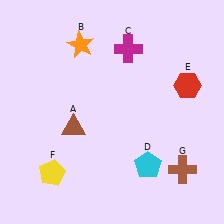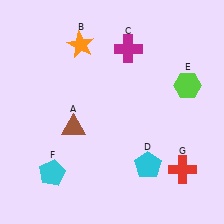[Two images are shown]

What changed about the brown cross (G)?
In Image 1, G is brown. In Image 2, it changed to red.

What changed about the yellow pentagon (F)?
In Image 1, F is yellow. In Image 2, it changed to cyan.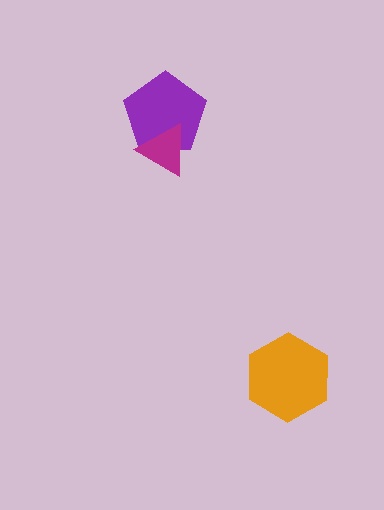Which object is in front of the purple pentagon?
The magenta triangle is in front of the purple pentagon.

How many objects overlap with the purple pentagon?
1 object overlaps with the purple pentagon.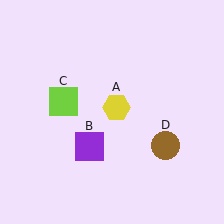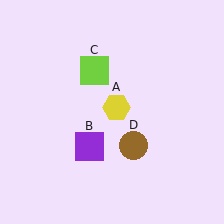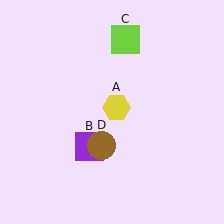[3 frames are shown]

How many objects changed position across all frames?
2 objects changed position: lime square (object C), brown circle (object D).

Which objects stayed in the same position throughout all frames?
Yellow hexagon (object A) and purple square (object B) remained stationary.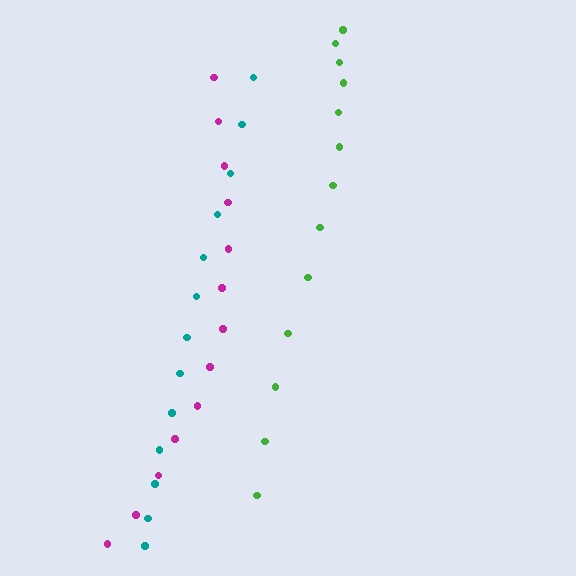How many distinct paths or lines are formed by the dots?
There are 3 distinct paths.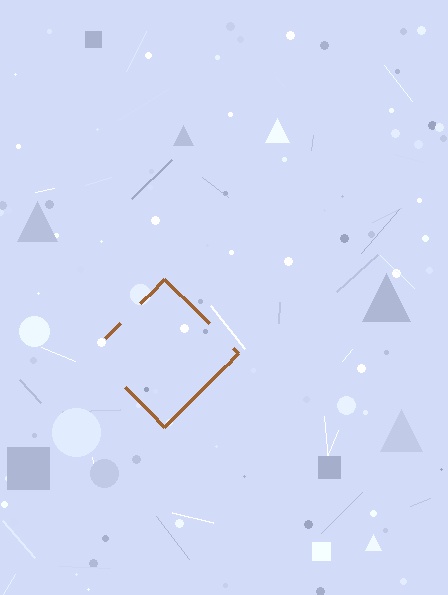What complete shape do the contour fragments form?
The contour fragments form a diamond.